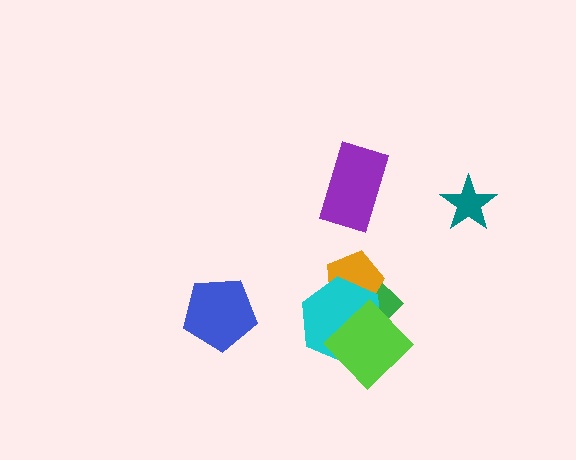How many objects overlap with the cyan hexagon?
3 objects overlap with the cyan hexagon.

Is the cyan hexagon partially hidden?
Yes, it is partially covered by another shape.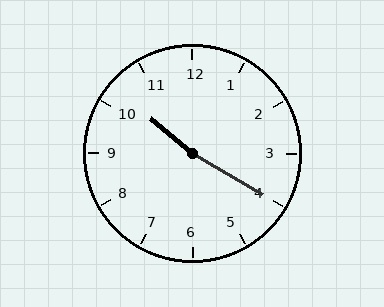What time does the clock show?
10:20.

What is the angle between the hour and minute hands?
Approximately 170 degrees.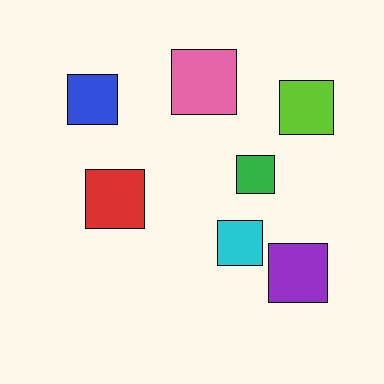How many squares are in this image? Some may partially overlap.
There are 7 squares.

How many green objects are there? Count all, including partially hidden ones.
There is 1 green object.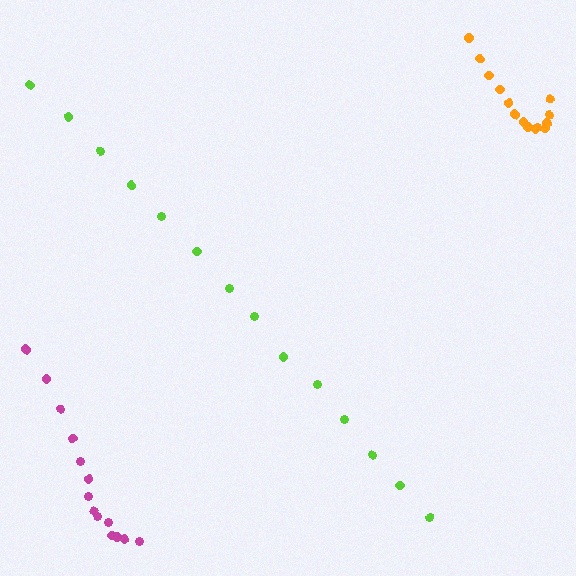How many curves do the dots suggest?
There are 3 distinct paths.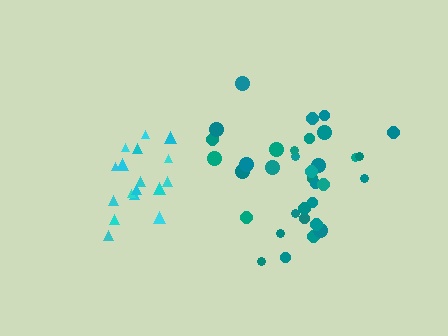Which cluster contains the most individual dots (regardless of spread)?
Teal (34).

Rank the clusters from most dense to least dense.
cyan, teal.